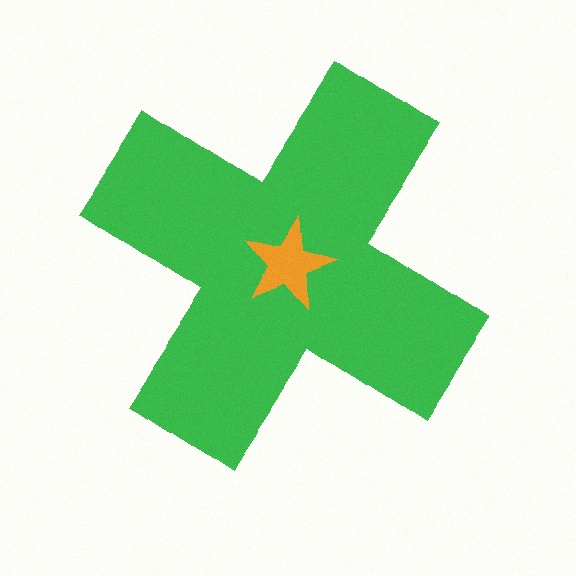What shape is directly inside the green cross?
The orange star.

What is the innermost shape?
The orange star.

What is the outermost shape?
The green cross.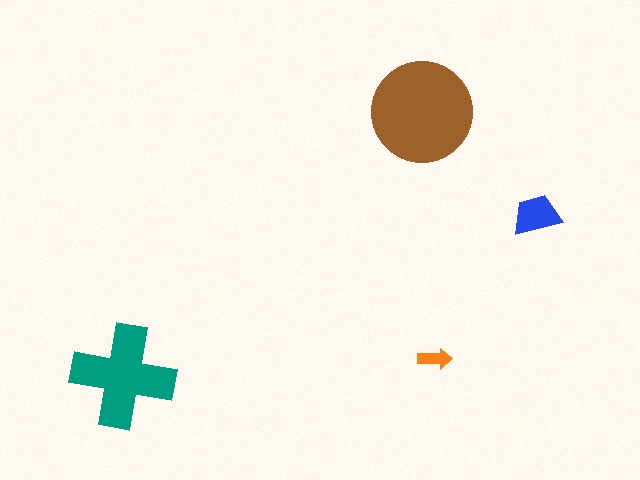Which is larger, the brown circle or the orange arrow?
The brown circle.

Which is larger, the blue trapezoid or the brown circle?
The brown circle.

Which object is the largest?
The brown circle.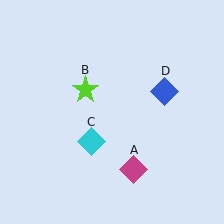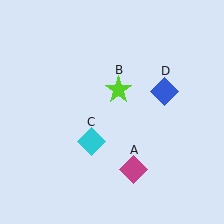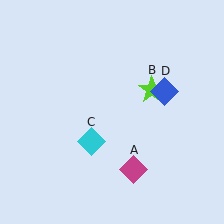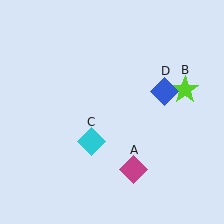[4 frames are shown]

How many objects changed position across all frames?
1 object changed position: lime star (object B).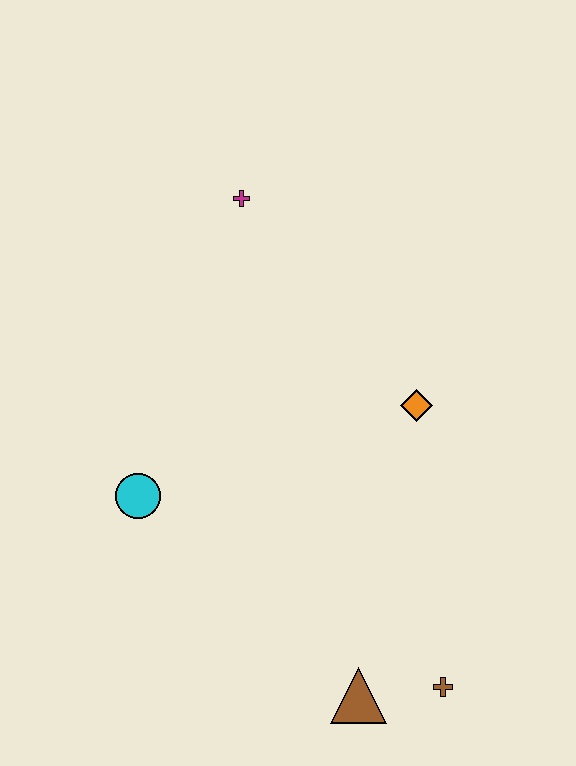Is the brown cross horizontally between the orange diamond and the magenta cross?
No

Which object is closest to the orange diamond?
The magenta cross is closest to the orange diamond.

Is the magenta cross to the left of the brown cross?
Yes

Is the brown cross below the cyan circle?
Yes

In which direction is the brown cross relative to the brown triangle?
The brown cross is to the right of the brown triangle.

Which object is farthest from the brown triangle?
The magenta cross is farthest from the brown triangle.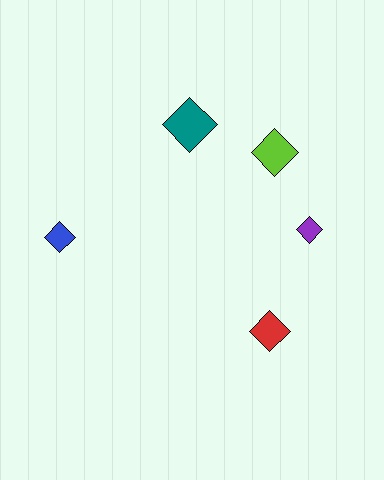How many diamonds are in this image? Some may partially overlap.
There are 5 diamonds.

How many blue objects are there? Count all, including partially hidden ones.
There is 1 blue object.